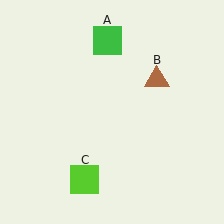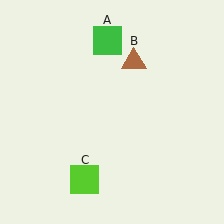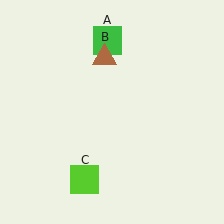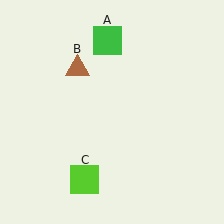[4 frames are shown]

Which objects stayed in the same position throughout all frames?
Green square (object A) and lime square (object C) remained stationary.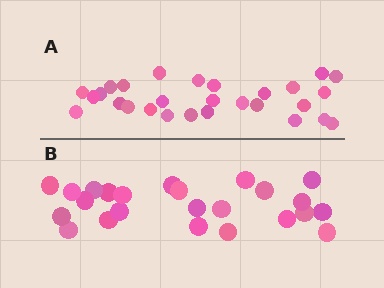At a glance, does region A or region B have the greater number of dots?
Region A (the top region) has more dots.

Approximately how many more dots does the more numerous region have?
Region A has about 4 more dots than region B.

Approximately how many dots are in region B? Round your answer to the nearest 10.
About 20 dots. (The exact count is 24, which rounds to 20.)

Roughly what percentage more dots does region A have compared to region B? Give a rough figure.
About 15% more.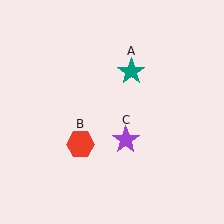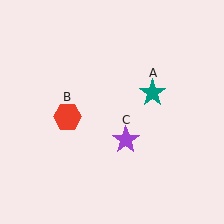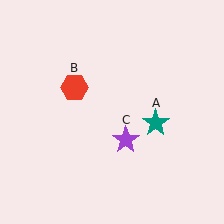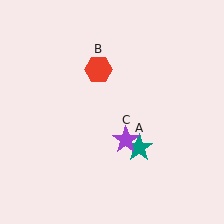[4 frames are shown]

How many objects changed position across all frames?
2 objects changed position: teal star (object A), red hexagon (object B).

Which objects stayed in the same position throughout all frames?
Purple star (object C) remained stationary.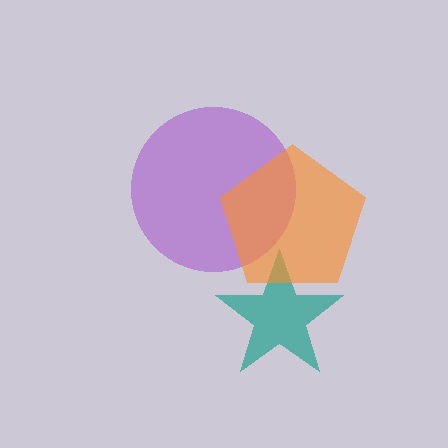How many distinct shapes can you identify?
There are 3 distinct shapes: a purple circle, a teal star, an orange pentagon.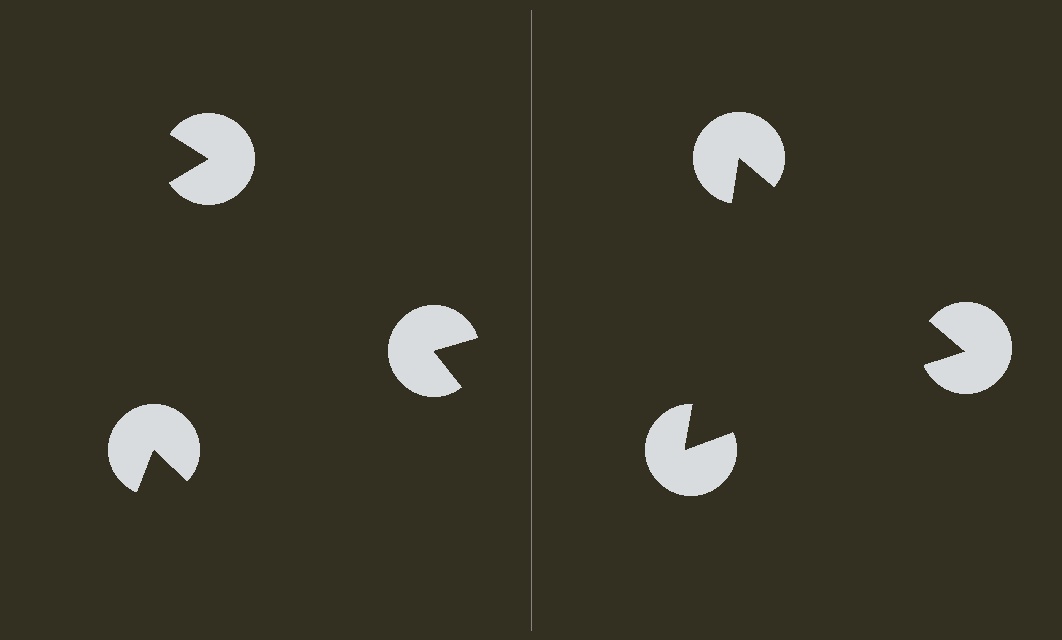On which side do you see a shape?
An illusory triangle appears on the right side. On the left side the wedge cuts are rotated, so no coherent shape forms.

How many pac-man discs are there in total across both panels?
6 — 3 on each side.